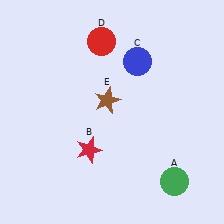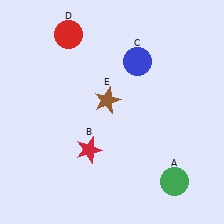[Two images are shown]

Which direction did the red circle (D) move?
The red circle (D) moved left.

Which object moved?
The red circle (D) moved left.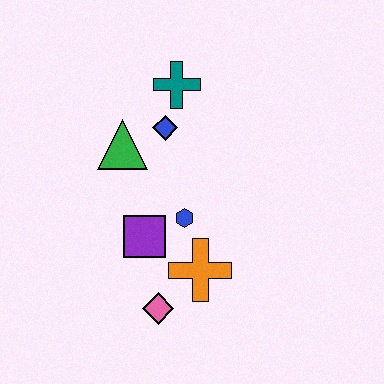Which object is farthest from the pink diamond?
The teal cross is farthest from the pink diamond.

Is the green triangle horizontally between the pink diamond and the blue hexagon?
No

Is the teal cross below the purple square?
No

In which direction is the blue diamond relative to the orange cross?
The blue diamond is above the orange cross.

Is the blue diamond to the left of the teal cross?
Yes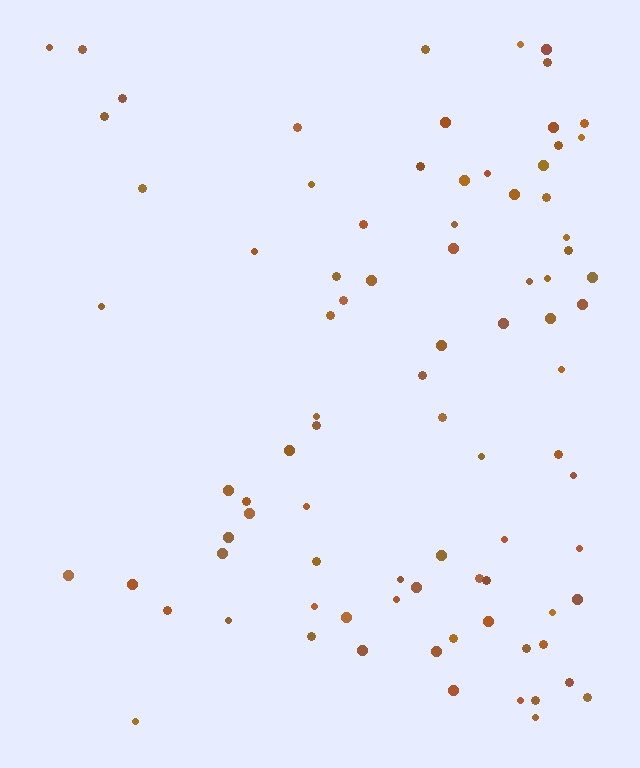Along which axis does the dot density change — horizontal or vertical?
Horizontal.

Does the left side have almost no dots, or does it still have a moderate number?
Still a moderate number, just noticeably fewer than the right.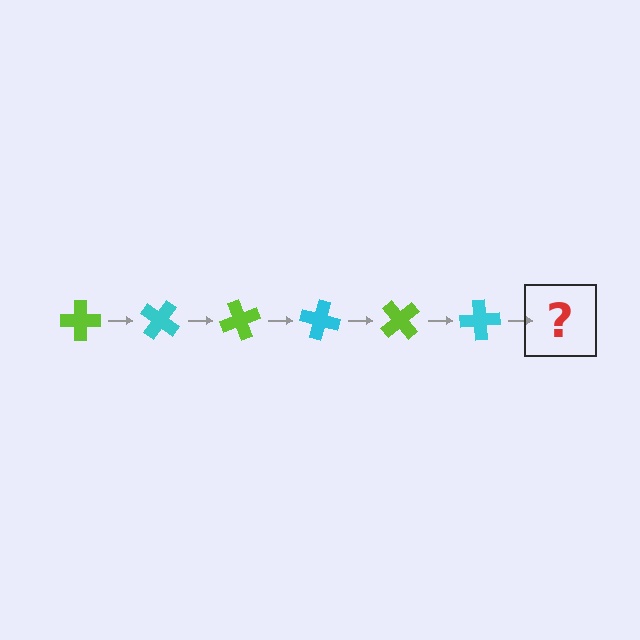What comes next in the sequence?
The next element should be a lime cross, rotated 210 degrees from the start.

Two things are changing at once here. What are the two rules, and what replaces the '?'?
The two rules are that it rotates 35 degrees each step and the color cycles through lime and cyan. The '?' should be a lime cross, rotated 210 degrees from the start.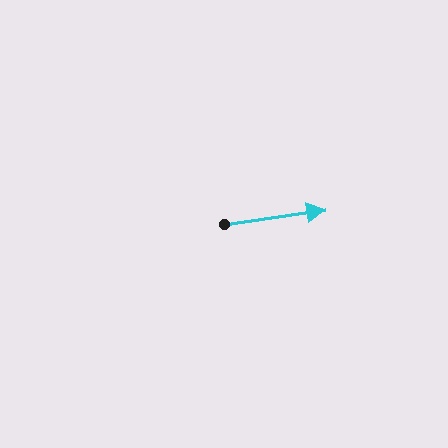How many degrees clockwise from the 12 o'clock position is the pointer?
Approximately 82 degrees.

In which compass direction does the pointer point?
East.